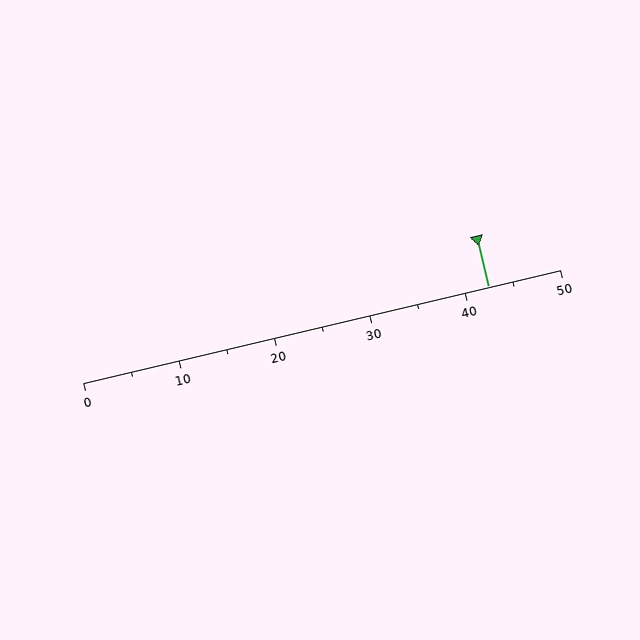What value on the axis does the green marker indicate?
The marker indicates approximately 42.5.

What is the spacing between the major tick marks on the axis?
The major ticks are spaced 10 apart.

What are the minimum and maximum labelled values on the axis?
The axis runs from 0 to 50.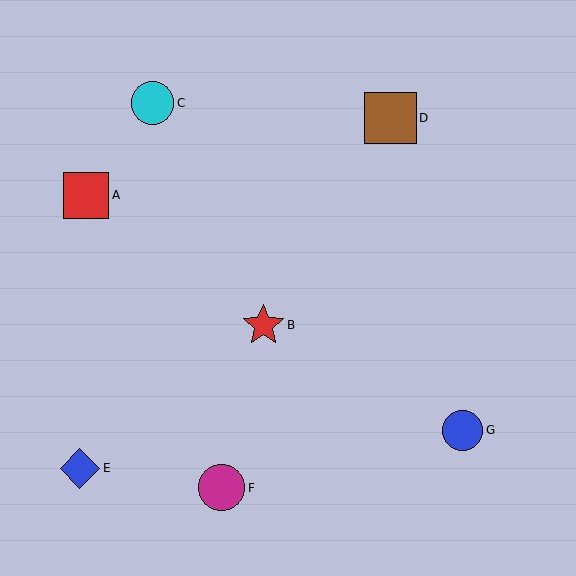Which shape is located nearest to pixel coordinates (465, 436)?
The blue circle (labeled G) at (463, 430) is nearest to that location.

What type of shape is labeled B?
Shape B is a red star.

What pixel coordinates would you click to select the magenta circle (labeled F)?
Click at (222, 488) to select the magenta circle F.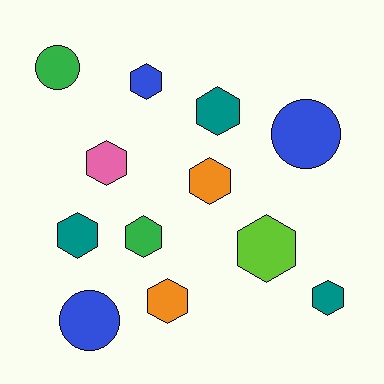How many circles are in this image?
There are 3 circles.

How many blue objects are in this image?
There are 3 blue objects.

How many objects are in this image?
There are 12 objects.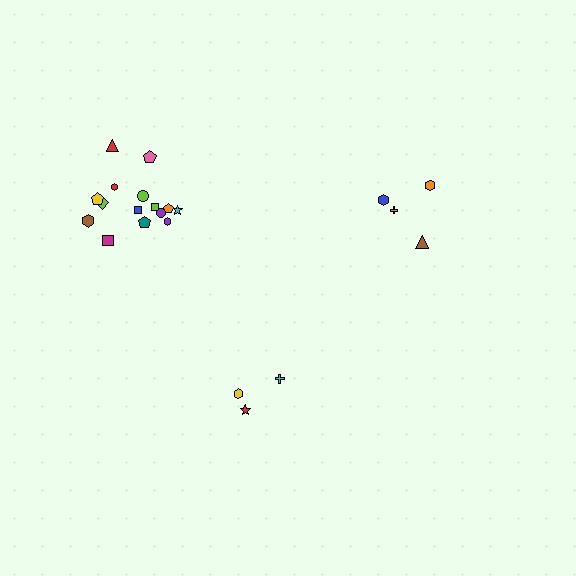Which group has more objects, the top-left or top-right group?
The top-left group.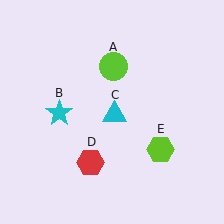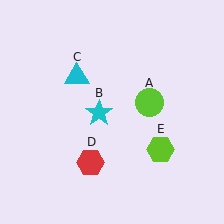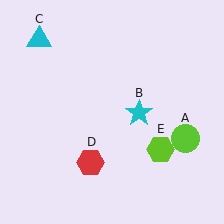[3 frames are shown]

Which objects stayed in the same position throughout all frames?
Red hexagon (object D) and lime hexagon (object E) remained stationary.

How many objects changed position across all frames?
3 objects changed position: lime circle (object A), cyan star (object B), cyan triangle (object C).